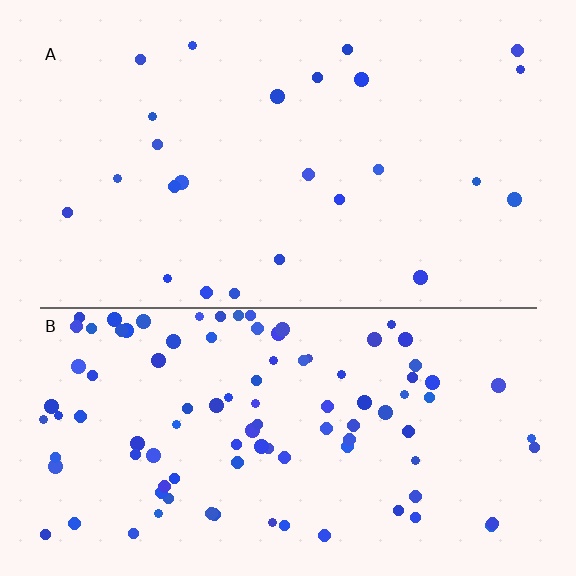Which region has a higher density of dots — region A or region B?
B (the bottom).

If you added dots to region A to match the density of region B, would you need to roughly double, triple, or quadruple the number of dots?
Approximately quadruple.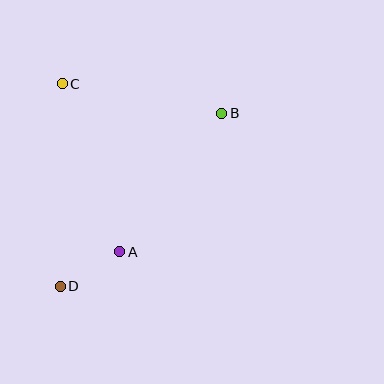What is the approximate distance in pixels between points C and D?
The distance between C and D is approximately 203 pixels.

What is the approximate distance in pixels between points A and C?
The distance between A and C is approximately 178 pixels.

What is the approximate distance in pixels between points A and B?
The distance between A and B is approximately 172 pixels.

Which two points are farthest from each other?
Points B and D are farthest from each other.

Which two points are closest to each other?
Points A and D are closest to each other.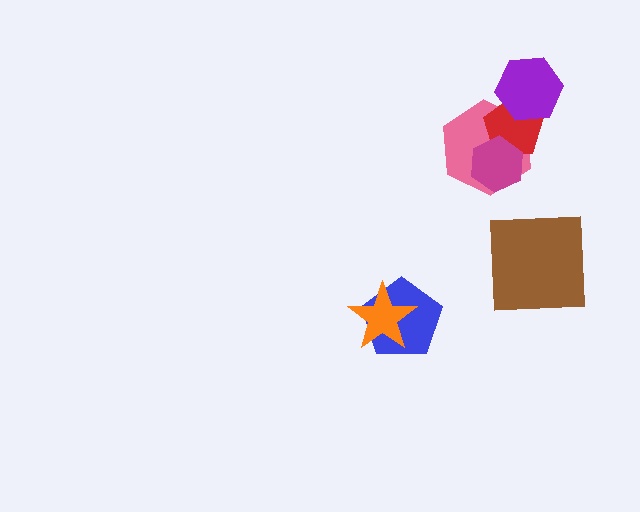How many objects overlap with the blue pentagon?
1 object overlaps with the blue pentagon.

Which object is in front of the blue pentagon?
The orange star is in front of the blue pentagon.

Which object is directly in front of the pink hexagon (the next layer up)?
The red pentagon is directly in front of the pink hexagon.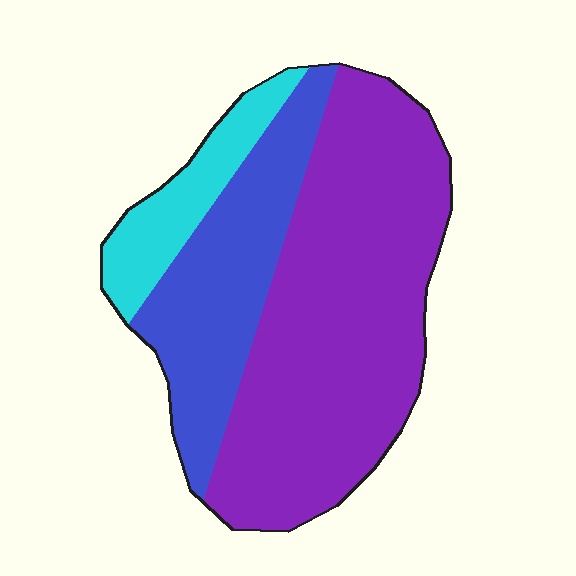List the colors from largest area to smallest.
From largest to smallest: purple, blue, cyan.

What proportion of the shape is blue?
Blue covers roughly 30% of the shape.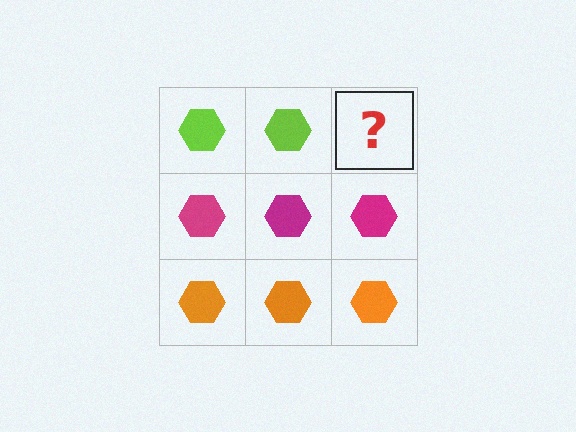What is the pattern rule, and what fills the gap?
The rule is that each row has a consistent color. The gap should be filled with a lime hexagon.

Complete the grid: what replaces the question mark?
The question mark should be replaced with a lime hexagon.